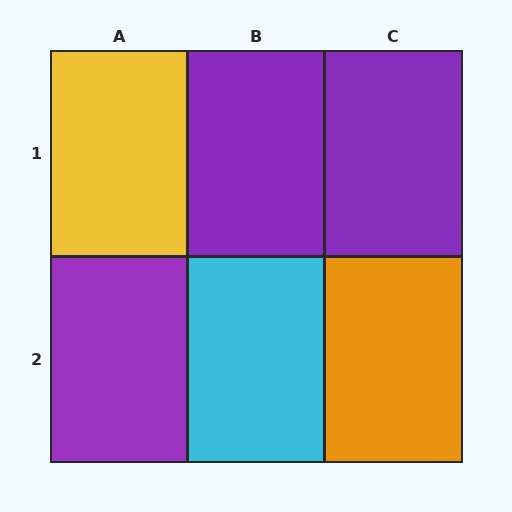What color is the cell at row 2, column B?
Cyan.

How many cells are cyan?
1 cell is cyan.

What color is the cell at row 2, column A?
Purple.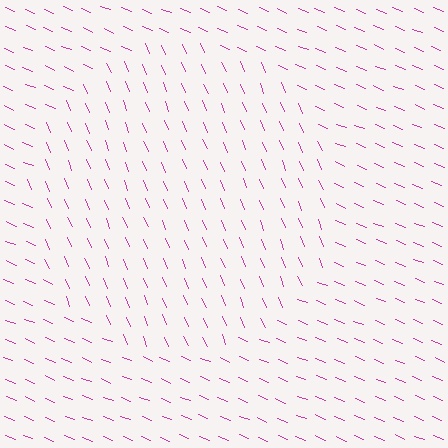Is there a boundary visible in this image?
Yes, there is a texture boundary formed by a change in line orientation.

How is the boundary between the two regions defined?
The boundary is defined purely by a change in line orientation (approximately 45 degrees difference). All lines are the same color and thickness.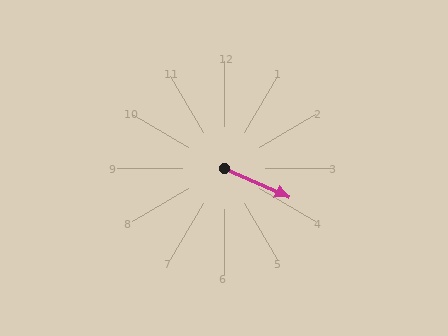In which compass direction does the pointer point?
Southeast.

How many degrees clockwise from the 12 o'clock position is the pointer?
Approximately 114 degrees.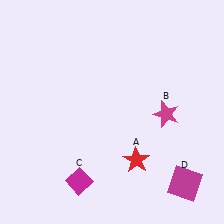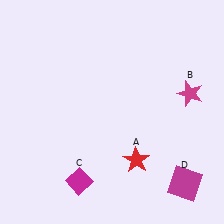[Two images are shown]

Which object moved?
The magenta star (B) moved right.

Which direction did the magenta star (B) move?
The magenta star (B) moved right.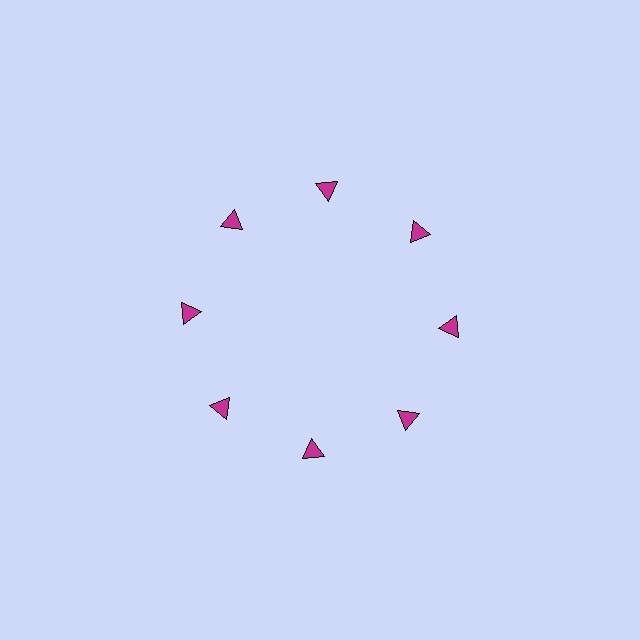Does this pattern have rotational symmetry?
Yes, this pattern has 8-fold rotational symmetry. It looks the same after rotating 45 degrees around the center.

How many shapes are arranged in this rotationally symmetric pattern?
There are 8 shapes, arranged in 8 groups of 1.